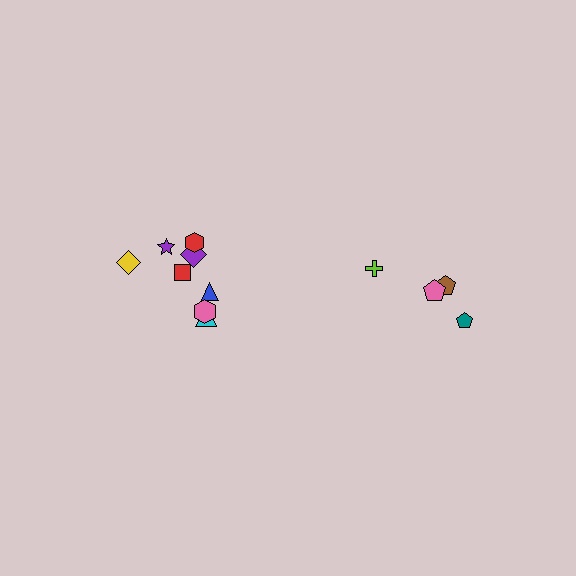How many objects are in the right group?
There are 4 objects.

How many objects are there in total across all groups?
There are 12 objects.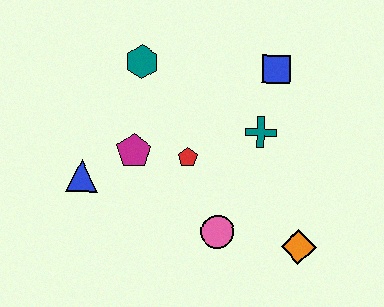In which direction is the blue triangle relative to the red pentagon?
The blue triangle is to the left of the red pentagon.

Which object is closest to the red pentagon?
The magenta pentagon is closest to the red pentagon.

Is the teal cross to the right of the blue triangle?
Yes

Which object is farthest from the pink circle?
The teal hexagon is farthest from the pink circle.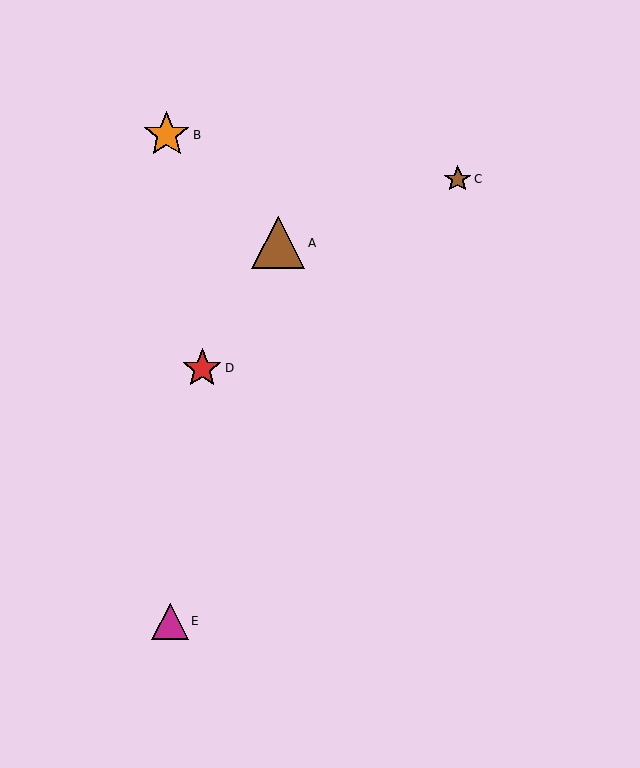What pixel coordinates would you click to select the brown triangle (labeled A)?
Click at (278, 243) to select the brown triangle A.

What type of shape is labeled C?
Shape C is a brown star.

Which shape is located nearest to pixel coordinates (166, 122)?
The orange star (labeled B) at (167, 135) is nearest to that location.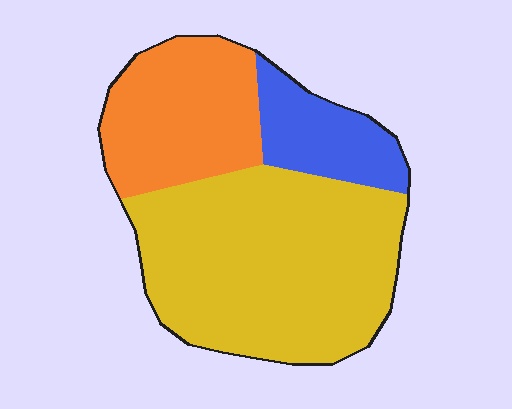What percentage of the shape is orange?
Orange covers around 25% of the shape.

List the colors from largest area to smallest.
From largest to smallest: yellow, orange, blue.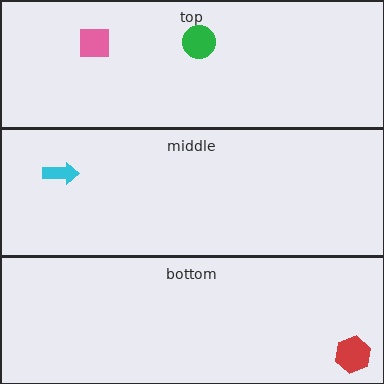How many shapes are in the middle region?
1.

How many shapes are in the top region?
2.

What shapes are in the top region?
The pink square, the green circle.